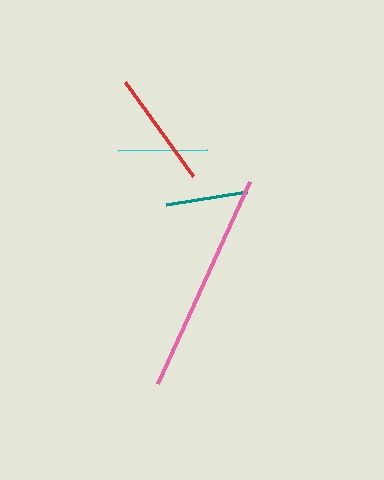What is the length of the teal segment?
The teal segment is approximately 82 pixels long.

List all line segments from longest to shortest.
From longest to shortest: pink, red, cyan, teal.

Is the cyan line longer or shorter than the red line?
The red line is longer than the cyan line.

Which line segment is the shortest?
The teal line is the shortest at approximately 82 pixels.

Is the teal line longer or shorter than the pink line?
The pink line is longer than the teal line.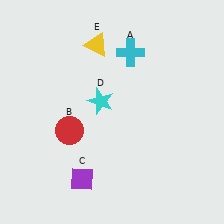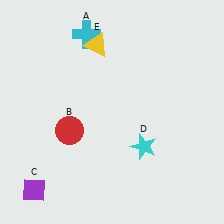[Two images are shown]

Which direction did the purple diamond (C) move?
The purple diamond (C) moved left.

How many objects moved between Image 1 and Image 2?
3 objects moved between the two images.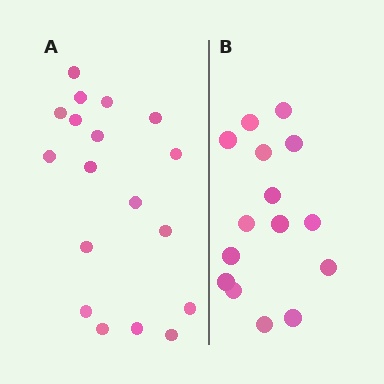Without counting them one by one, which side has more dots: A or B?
Region A (the left region) has more dots.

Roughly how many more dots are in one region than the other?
Region A has just a few more — roughly 2 or 3 more dots than region B.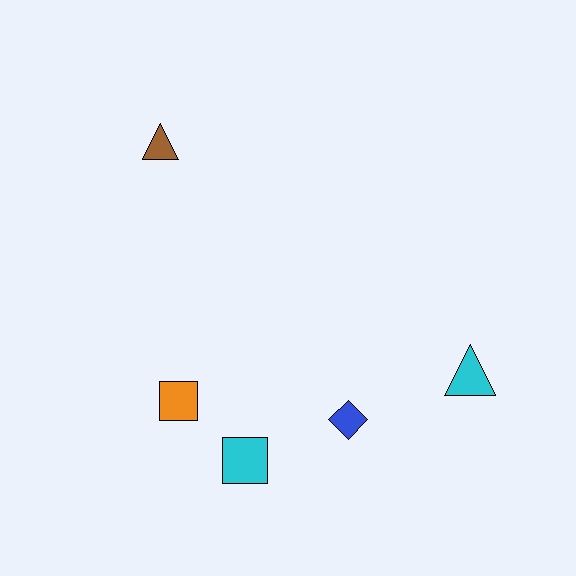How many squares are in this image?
There are 2 squares.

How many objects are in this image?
There are 5 objects.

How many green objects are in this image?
There are no green objects.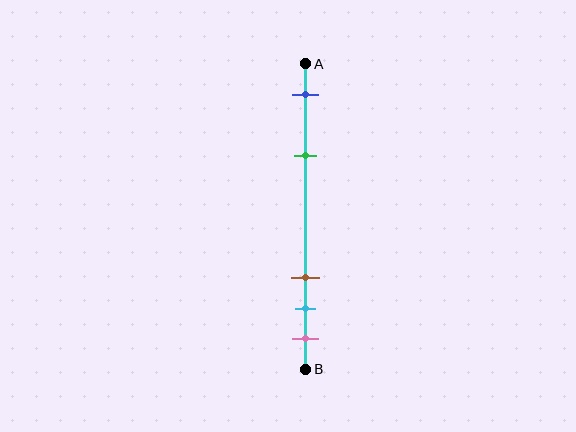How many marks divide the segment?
There are 5 marks dividing the segment.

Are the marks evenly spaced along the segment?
No, the marks are not evenly spaced.